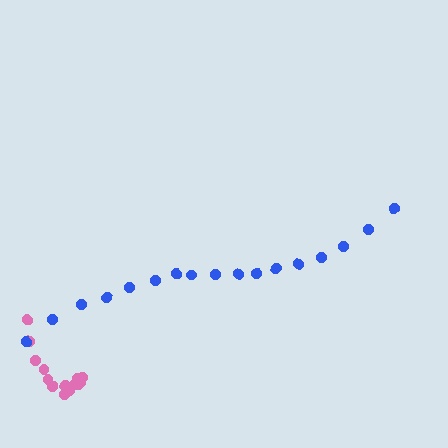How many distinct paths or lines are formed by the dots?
There are 2 distinct paths.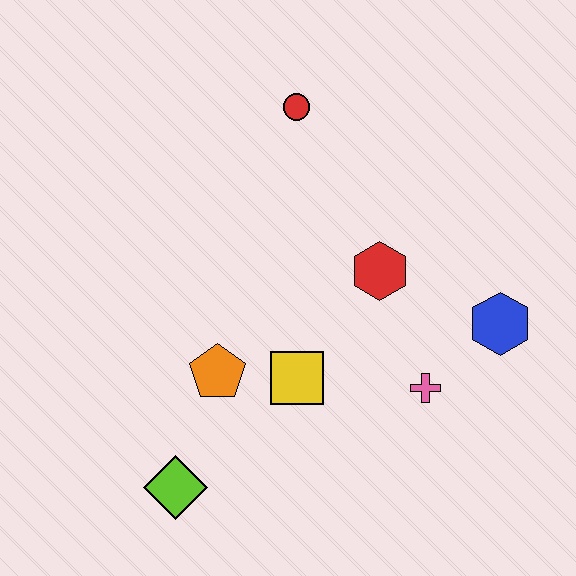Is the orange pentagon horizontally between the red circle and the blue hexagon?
No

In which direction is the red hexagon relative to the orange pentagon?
The red hexagon is to the right of the orange pentagon.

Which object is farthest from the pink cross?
The red circle is farthest from the pink cross.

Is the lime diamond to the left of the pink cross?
Yes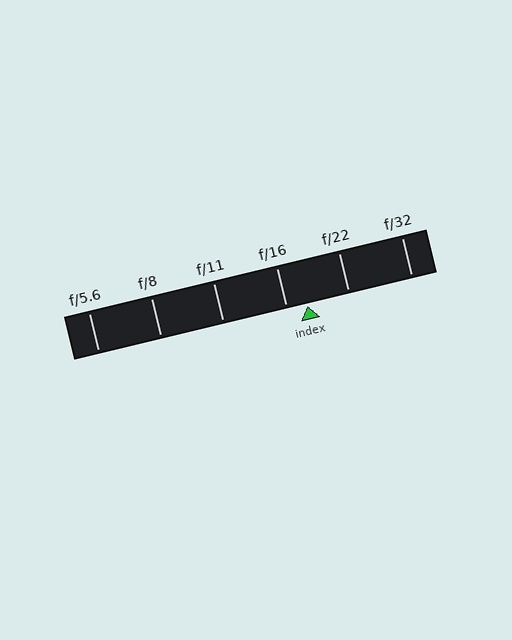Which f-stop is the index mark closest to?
The index mark is closest to f/16.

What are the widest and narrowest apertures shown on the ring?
The widest aperture shown is f/5.6 and the narrowest is f/32.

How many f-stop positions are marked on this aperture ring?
There are 6 f-stop positions marked.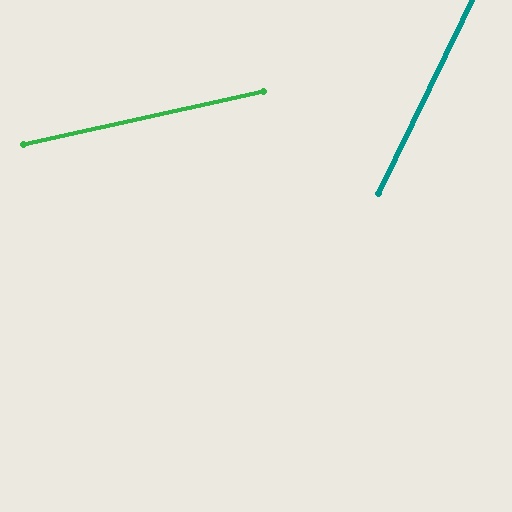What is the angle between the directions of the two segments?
Approximately 52 degrees.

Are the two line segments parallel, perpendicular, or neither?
Neither parallel nor perpendicular — they differ by about 52°.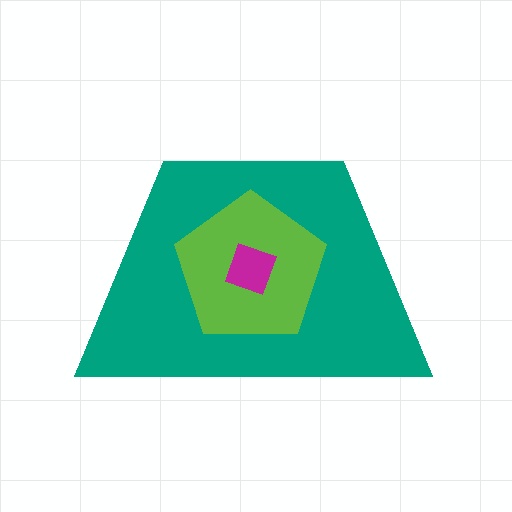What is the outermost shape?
The teal trapezoid.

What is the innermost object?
The magenta square.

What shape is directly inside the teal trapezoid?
The lime pentagon.